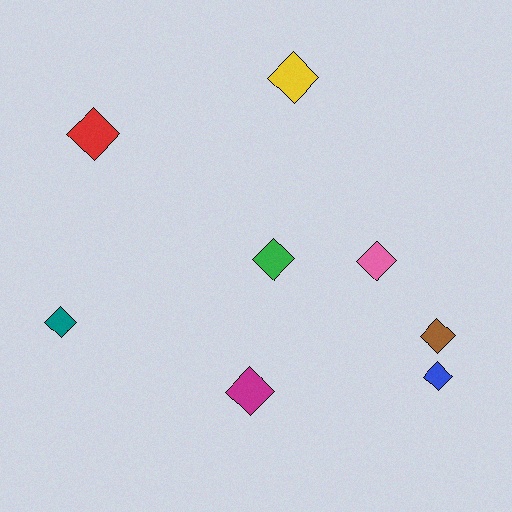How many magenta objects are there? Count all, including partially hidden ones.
There is 1 magenta object.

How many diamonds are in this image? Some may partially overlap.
There are 8 diamonds.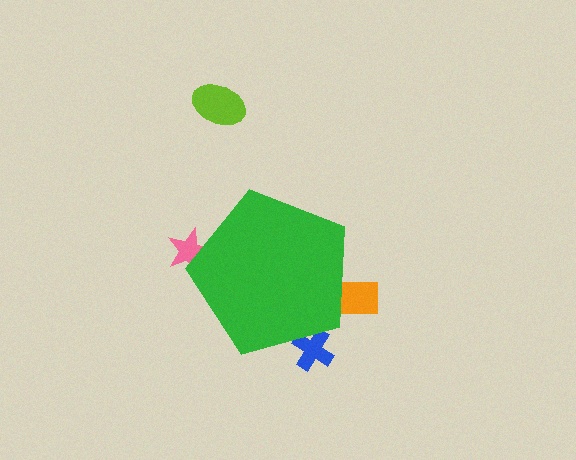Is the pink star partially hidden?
Yes, the pink star is partially hidden behind the green pentagon.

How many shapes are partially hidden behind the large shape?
3 shapes are partially hidden.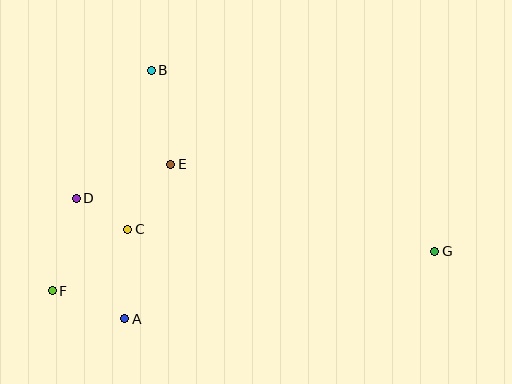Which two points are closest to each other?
Points C and D are closest to each other.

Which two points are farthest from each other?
Points F and G are farthest from each other.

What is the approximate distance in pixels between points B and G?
The distance between B and G is approximately 336 pixels.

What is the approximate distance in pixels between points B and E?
The distance between B and E is approximately 96 pixels.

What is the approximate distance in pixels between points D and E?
The distance between D and E is approximately 100 pixels.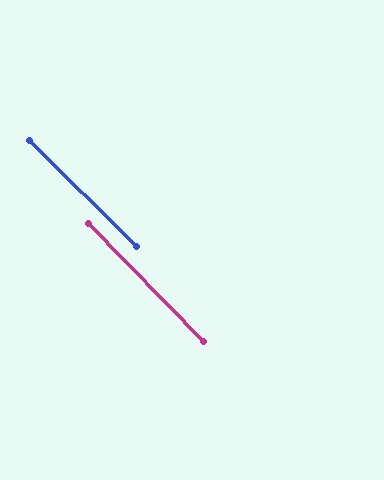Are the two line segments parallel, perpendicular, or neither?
Parallel — their directions differ by only 1.0°.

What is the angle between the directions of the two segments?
Approximately 1 degree.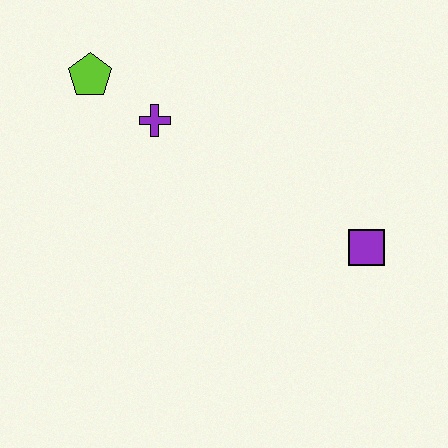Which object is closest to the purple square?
The purple cross is closest to the purple square.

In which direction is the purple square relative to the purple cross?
The purple square is to the right of the purple cross.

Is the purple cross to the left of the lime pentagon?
No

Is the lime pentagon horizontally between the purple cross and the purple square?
No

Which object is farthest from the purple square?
The lime pentagon is farthest from the purple square.